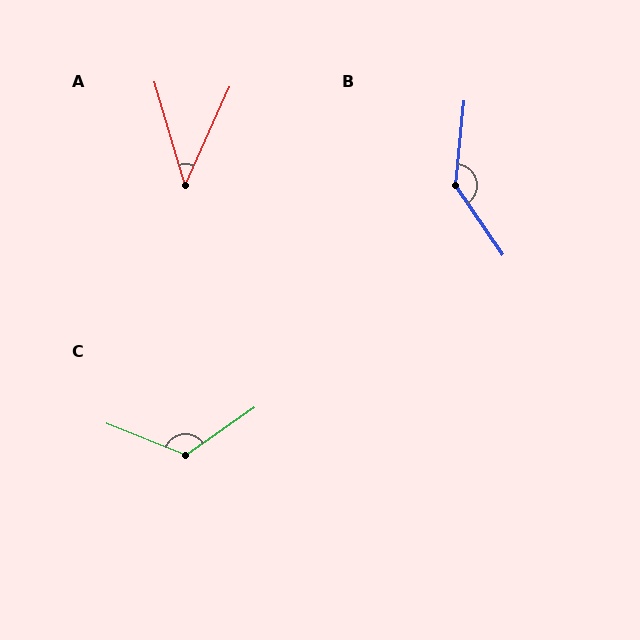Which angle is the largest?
B, at approximately 140 degrees.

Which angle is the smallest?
A, at approximately 41 degrees.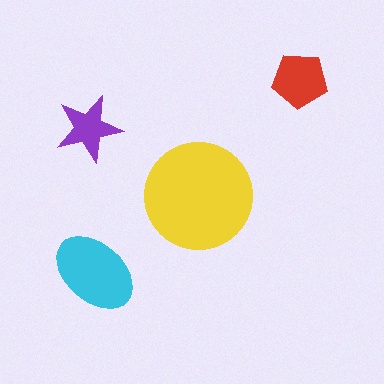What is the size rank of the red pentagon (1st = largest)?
3rd.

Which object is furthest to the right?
The red pentagon is rightmost.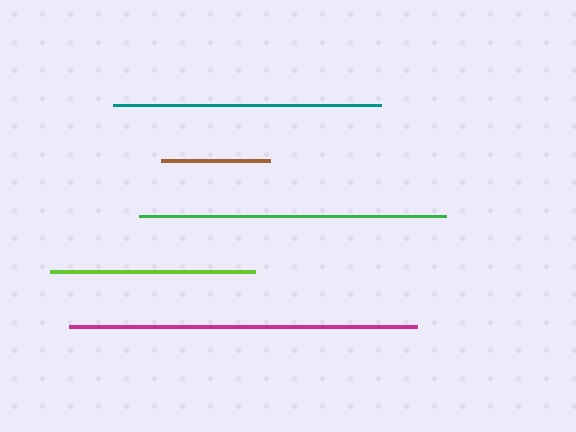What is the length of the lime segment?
The lime segment is approximately 204 pixels long.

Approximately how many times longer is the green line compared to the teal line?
The green line is approximately 1.1 times the length of the teal line.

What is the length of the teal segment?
The teal segment is approximately 268 pixels long.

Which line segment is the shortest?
The brown line is the shortest at approximately 109 pixels.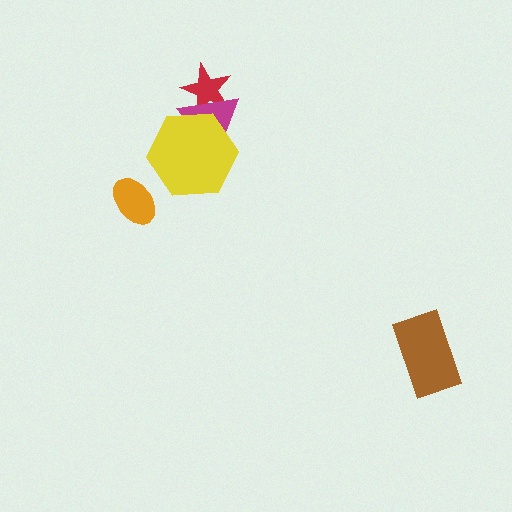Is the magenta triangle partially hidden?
Yes, it is partially covered by another shape.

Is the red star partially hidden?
Yes, it is partially covered by another shape.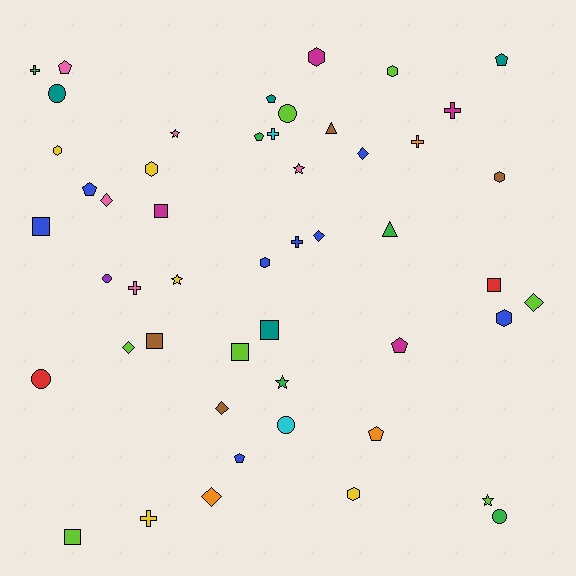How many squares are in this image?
There are 7 squares.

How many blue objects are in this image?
There are 8 blue objects.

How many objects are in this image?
There are 50 objects.